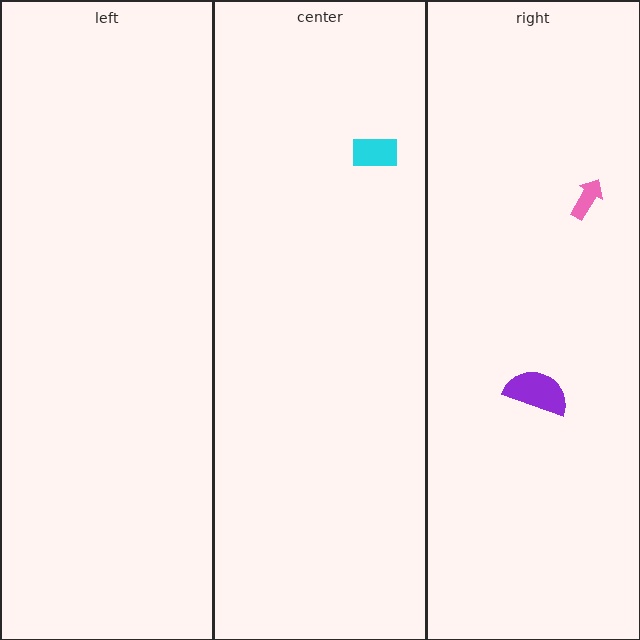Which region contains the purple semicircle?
The right region.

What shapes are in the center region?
The cyan rectangle.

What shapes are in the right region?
The pink arrow, the purple semicircle.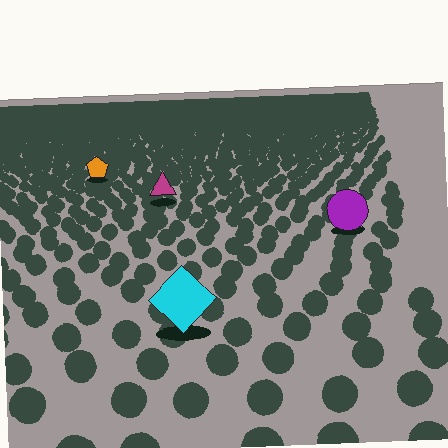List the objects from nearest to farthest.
From nearest to farthest: the cyan diamond, the purple circle, the magenta triangle, the orange pentagon.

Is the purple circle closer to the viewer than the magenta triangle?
Yes. The purple circle is closer — you can tell from the texture gradient: the ground texture is coarser near it.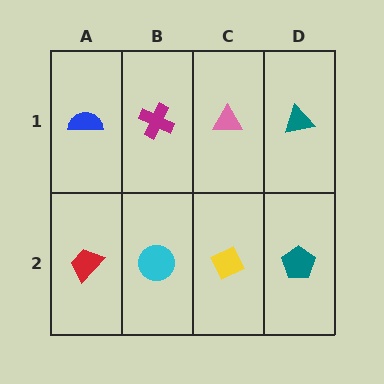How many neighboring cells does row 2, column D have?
2.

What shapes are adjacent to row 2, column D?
A teal triangle (row 1, column D), a yellow diamond (row 2, column C).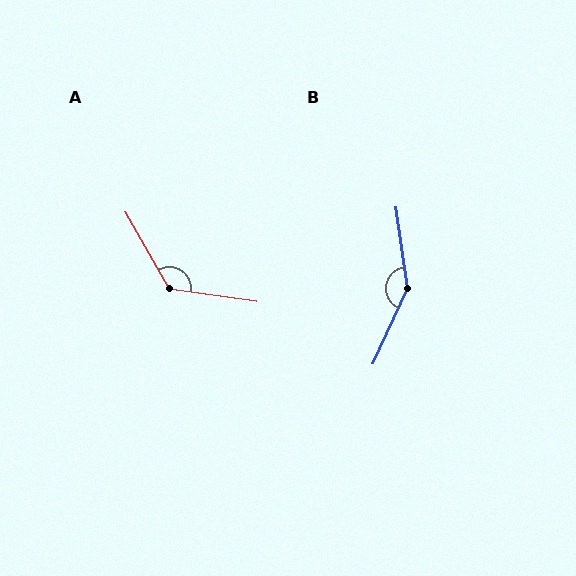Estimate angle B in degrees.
Approximately 147 degrees.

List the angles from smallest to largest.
A (128°), B (147°).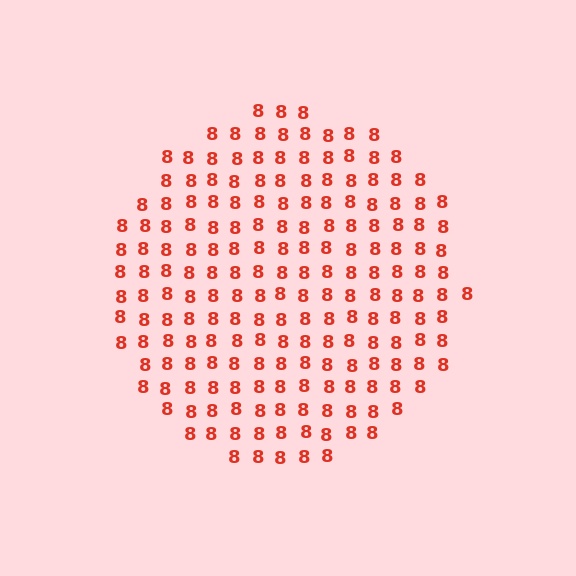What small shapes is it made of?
It is made of small digit 8's.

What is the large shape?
The large shape is a circle.